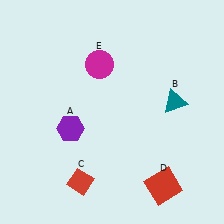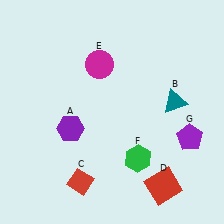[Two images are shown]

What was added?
A green hexagon (F), a purple pentagon (G) were added in Image 2.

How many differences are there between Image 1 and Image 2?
There are 2 differences between the two images.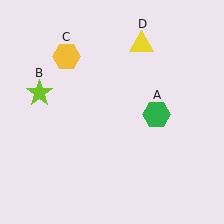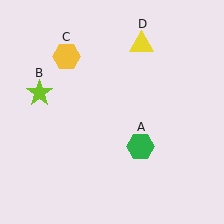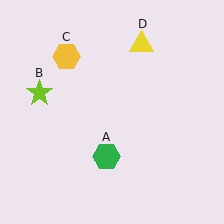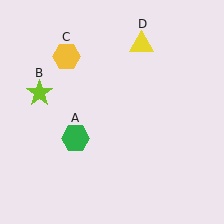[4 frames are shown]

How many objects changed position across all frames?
1 object changed position: green hexagon (object A).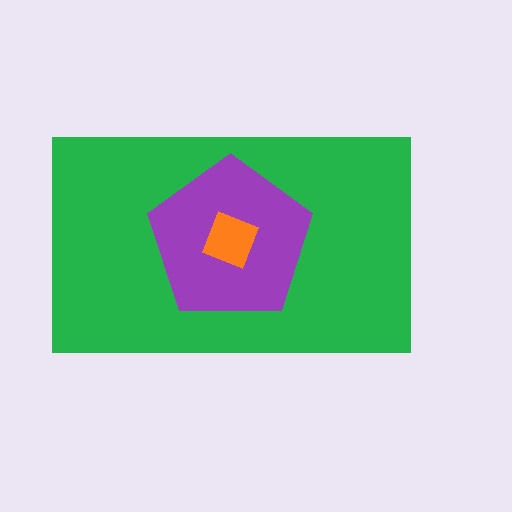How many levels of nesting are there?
3.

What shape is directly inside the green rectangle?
The purple pentagon.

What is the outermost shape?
The green rectangle.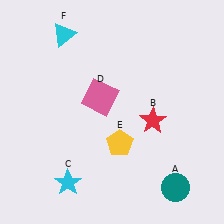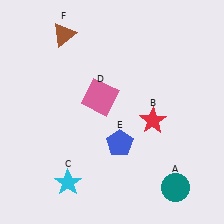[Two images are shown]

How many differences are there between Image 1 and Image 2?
There are 2 differences between the two images.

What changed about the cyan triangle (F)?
In Image 1, F is cyan. In Image 2, it changed to brown.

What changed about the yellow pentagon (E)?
In Image 1, E is yellow. In Image 2, it changed to blue.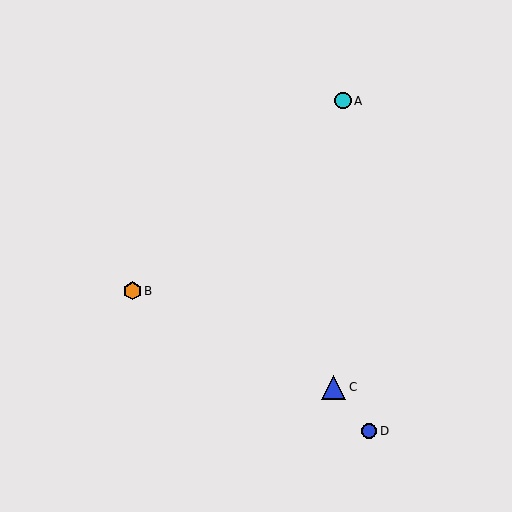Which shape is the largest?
The blue triangle (labeled C) is the largest.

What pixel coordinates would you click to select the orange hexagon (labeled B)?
Click at (132, 291) to select the orange hexagon B.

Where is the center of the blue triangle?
The center of the blue triangle is at (334, 387).